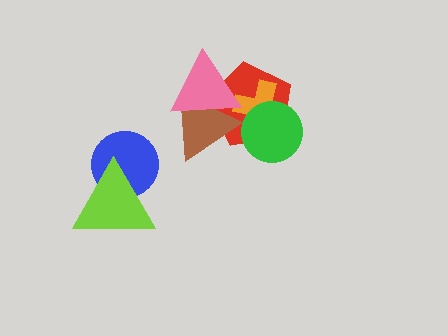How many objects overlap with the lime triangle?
1 object overlaps with the lime triangle.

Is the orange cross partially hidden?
Yes, it is partially covered by another shape.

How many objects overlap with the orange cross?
4 objects overlap with the orange cross.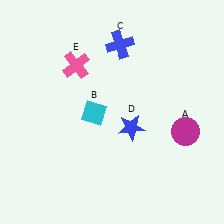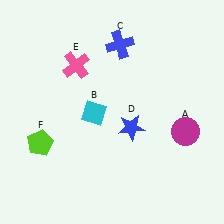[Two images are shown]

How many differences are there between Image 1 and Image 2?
There is 1 difference between the two images.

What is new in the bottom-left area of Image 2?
A lime pentagon (F) was added in the bottom-left area of Image 2.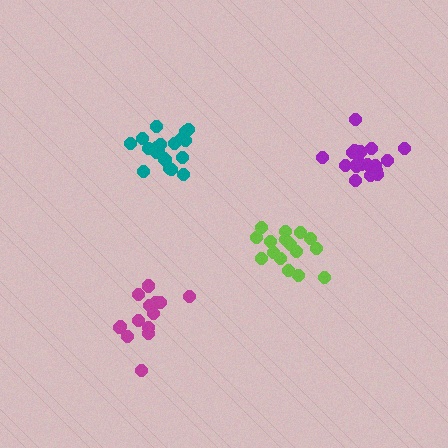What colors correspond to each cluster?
The clusters are colored: teal, purple, lime, magenta.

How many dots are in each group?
Group 1: 20 dots, Group 2: 20 dots, Group 3: 16 dots, Group 4: 14 dots (70 total).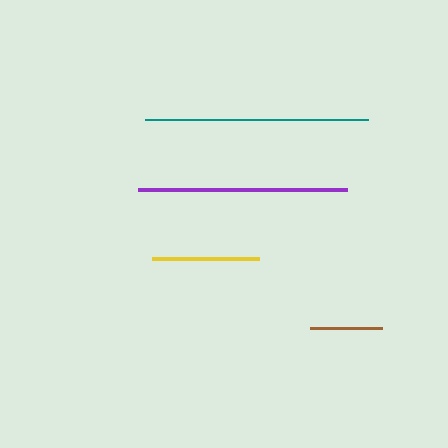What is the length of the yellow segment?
The yellow segment is approximately 107 pixels long.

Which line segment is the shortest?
The brown line is the shortest at approximately 73 pixels.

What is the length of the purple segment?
The purple segment is approximately 209 pixels long.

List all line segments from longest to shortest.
From longest to shortest: teal, purple, yellow, brown.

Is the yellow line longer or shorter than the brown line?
The yellow line is longer than the brown line.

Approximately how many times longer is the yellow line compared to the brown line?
The yellow line is approximately 1.5 times the length of the brown line.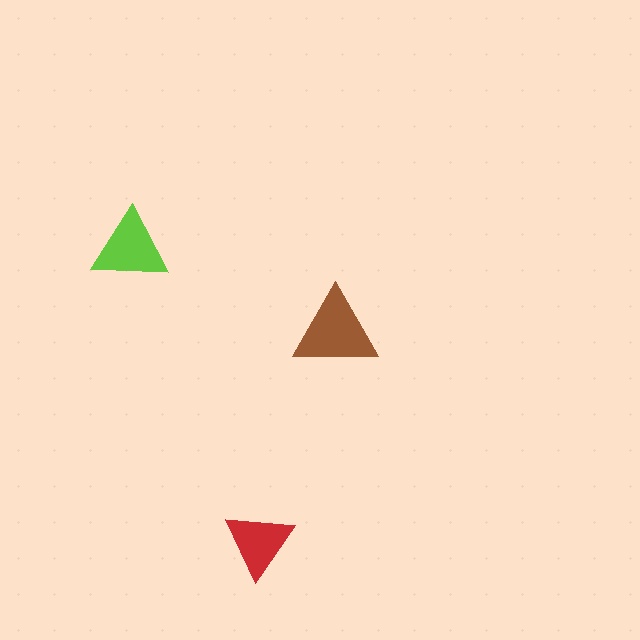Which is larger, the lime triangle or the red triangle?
The lime one.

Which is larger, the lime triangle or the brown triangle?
The brown one.